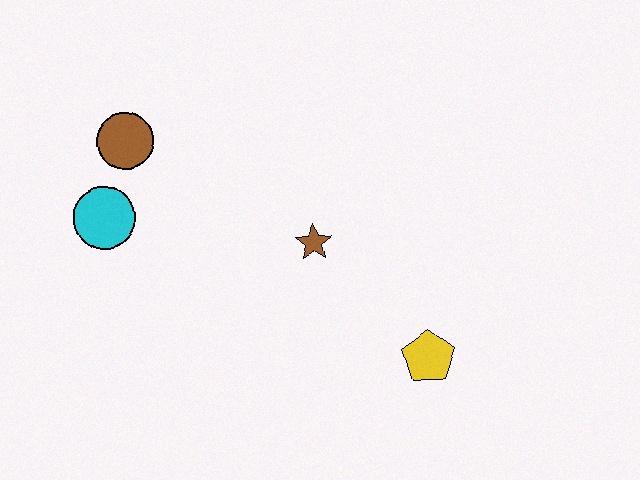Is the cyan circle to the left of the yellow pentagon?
Yes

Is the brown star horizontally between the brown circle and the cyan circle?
No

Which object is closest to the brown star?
The yellow pentagon is closest to the brown star.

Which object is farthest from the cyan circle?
The yellow pentagon is farthest from the cyan circle.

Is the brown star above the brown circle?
No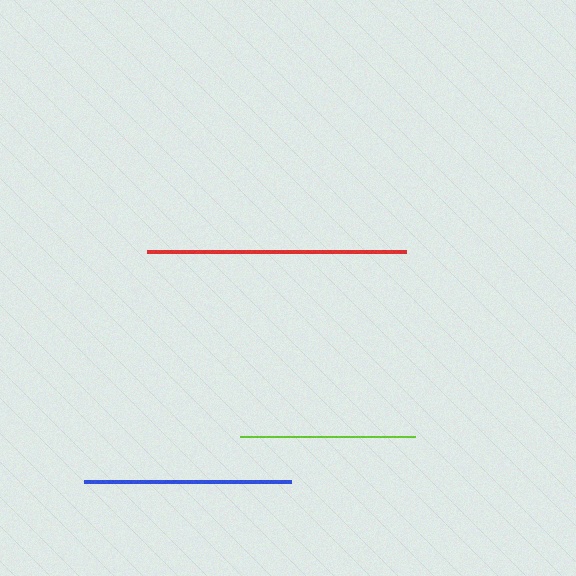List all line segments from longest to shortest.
From longest to shortest: red, blue, lime.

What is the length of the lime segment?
The lime segment is approximately 175 pixels long.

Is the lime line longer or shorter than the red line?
The red line is longer than the lime line.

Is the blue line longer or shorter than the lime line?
The blue line is longer than the lime line.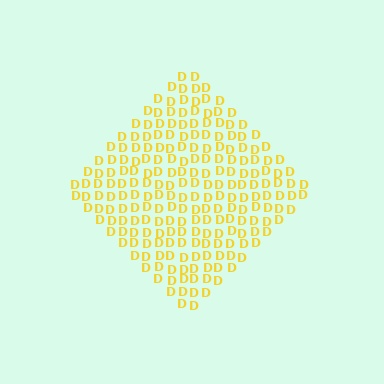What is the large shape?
The large shape is a diamond.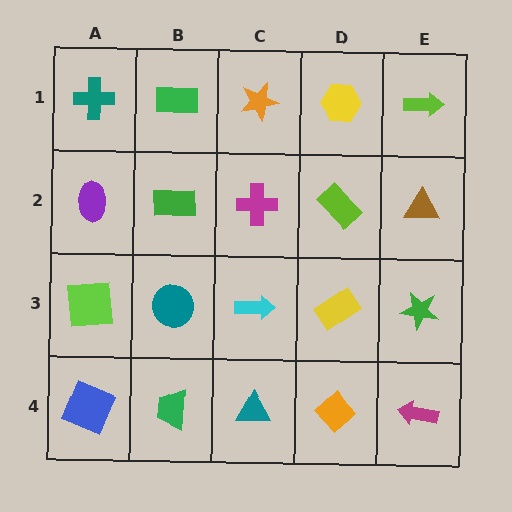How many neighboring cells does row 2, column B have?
4.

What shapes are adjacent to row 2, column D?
A yellow hexagon (row 1, column D), a yellow rectangle (row 3, column D), a magenta cross (row 2, column C), a brown triangle (row 2, column E).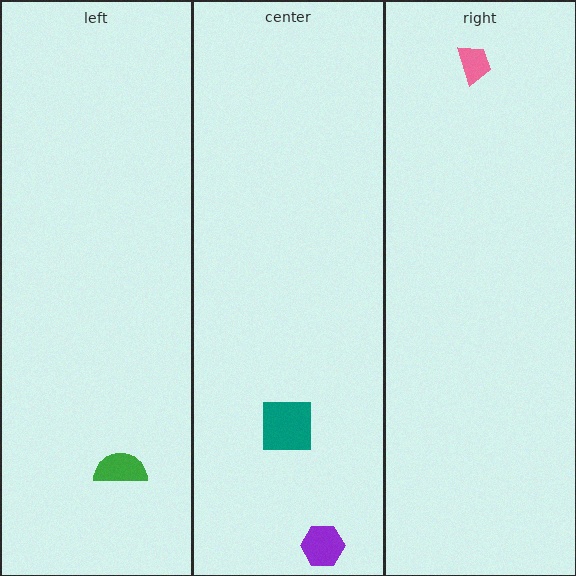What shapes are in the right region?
The pink trapezoid.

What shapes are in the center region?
The purple hexagon, the teal square.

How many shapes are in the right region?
1.